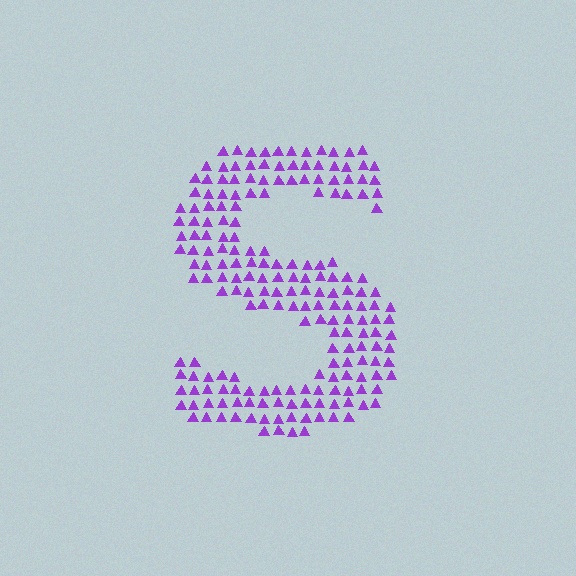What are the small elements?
The small elements are triangles.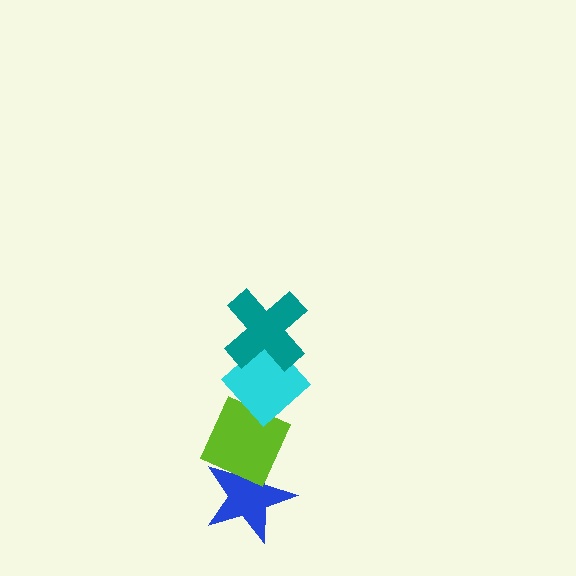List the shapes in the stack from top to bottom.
From top to bottom: the teal cross, the cyan diamond, the lime diamond, the blue star.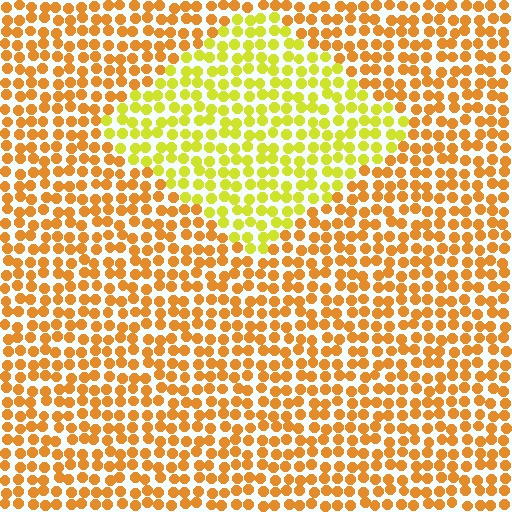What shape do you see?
I see a diamond.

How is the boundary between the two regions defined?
The boundary is defined purely by a slight shift in hue (about 36 degrees). Spacing, size, and orientation are identical on both sides.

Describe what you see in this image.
The image is filled with small orange elements in a uniform arrangement. A diamond-shaped region is visible where the elements are tinted to a slightly different hue, forming a subtle color boundary.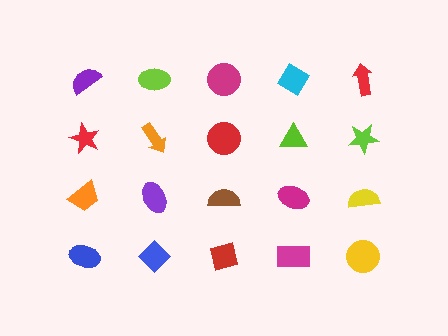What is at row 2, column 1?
A red star.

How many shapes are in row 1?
5 shapes.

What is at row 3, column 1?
An orange trapezoid.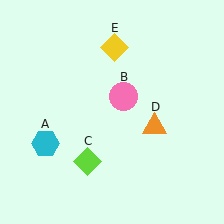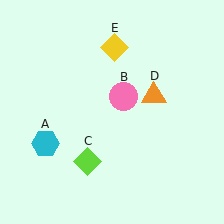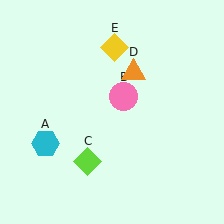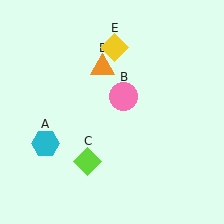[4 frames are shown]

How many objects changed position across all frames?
1 object changed position: orange triangle (object D).